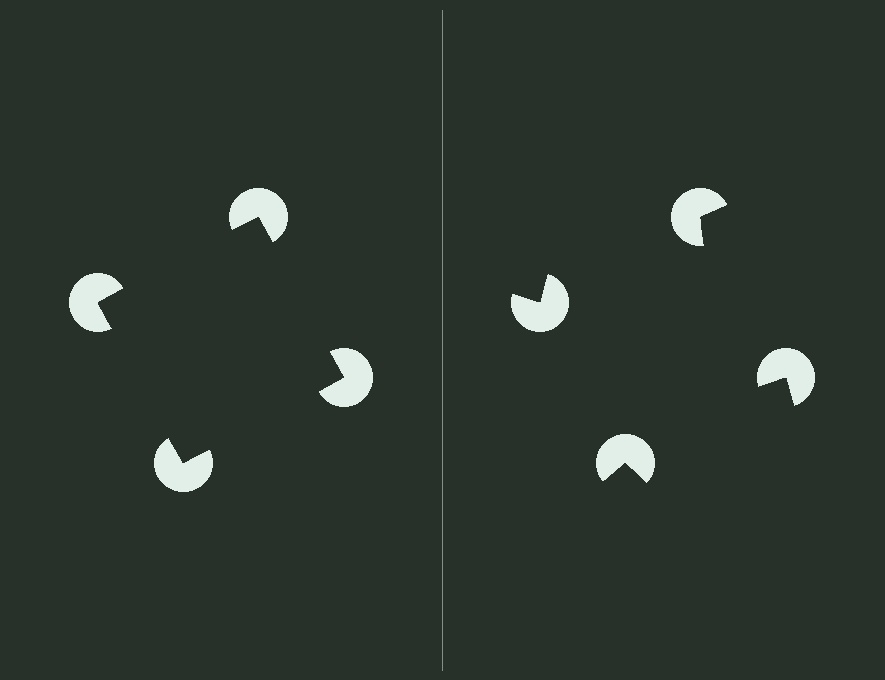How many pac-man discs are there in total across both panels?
8 — 4 on each side.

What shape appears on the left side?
An illusory square.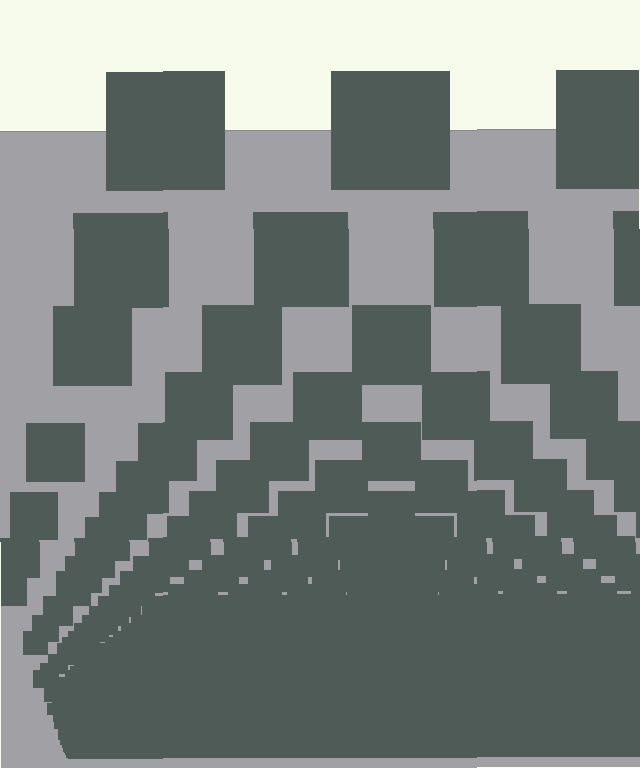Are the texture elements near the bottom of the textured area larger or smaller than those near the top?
Smaller. The gradient is inverted — elements near the bottom are smaller and denser.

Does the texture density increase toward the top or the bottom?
Density increases toward the bottom.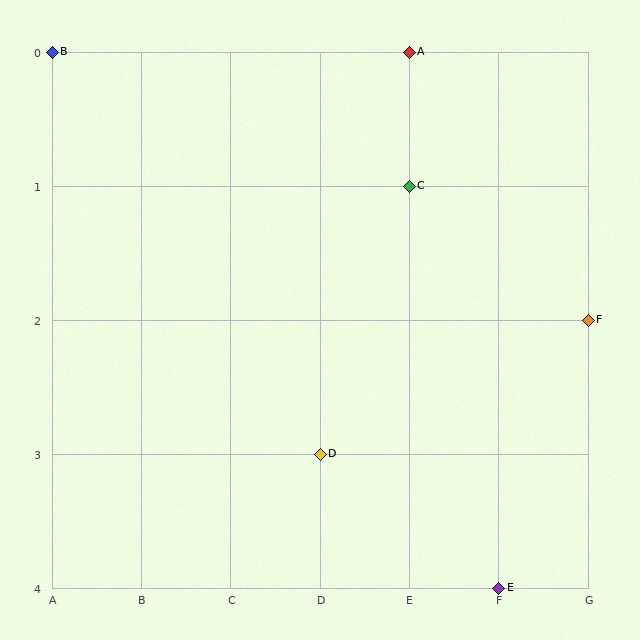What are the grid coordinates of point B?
Point B is at grid coordinates (A, 0).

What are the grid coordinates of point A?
Point A is at grid coordinates (E, 0).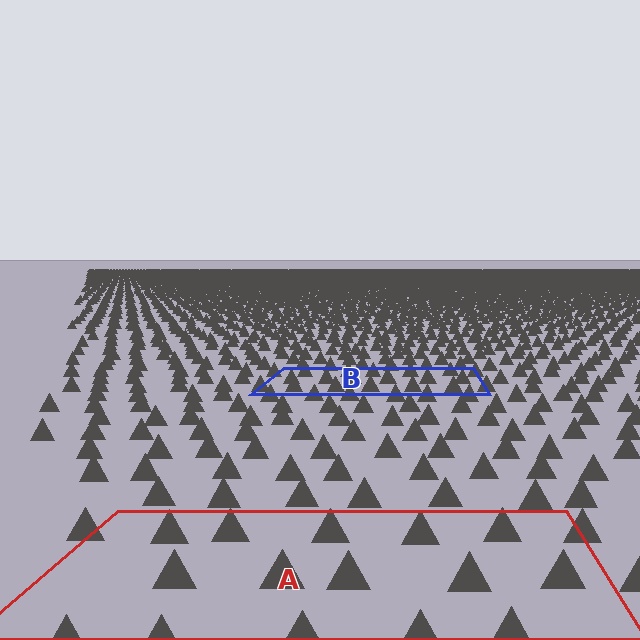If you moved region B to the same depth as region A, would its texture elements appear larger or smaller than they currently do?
They would appear larger. At a closer depth, the same texture elements are projected at a bigger on-screen size.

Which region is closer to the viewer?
Region A is closer. The texture elements there are larger and more spread out.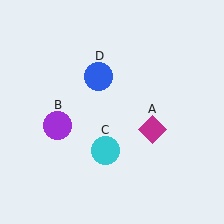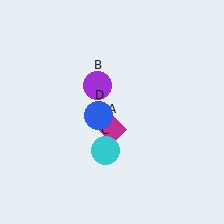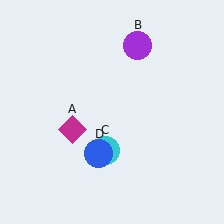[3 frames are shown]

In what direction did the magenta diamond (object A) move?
The magenta diamond (object A) moved left.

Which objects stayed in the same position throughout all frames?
Cyan circle (object C) remained stationary.